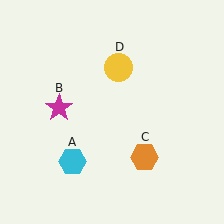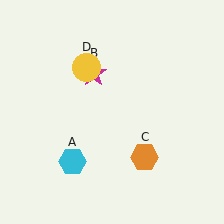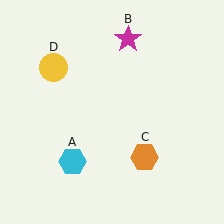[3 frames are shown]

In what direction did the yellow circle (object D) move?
The yellow circle (object D) moved left.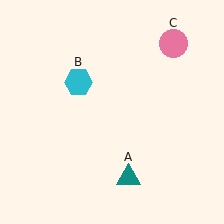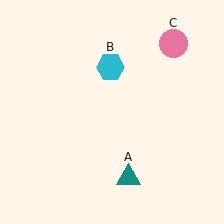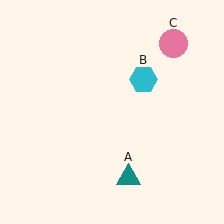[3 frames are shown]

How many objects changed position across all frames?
1 object changed position: cyan hexagon (object B).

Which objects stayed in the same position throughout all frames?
Teal triangle (object A) and pink circle (object C) remained stationary.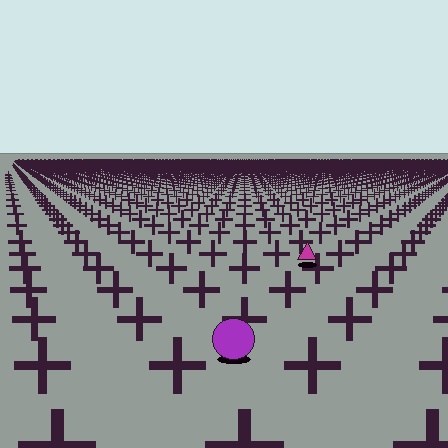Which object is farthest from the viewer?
The magenta triangle is farthest from the viewer. It appears smaller and the ground texture around it is denser.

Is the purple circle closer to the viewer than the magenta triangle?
Yes. The purple circle is closer — you can tell from the texture gradient: the ground texture is coarser near it.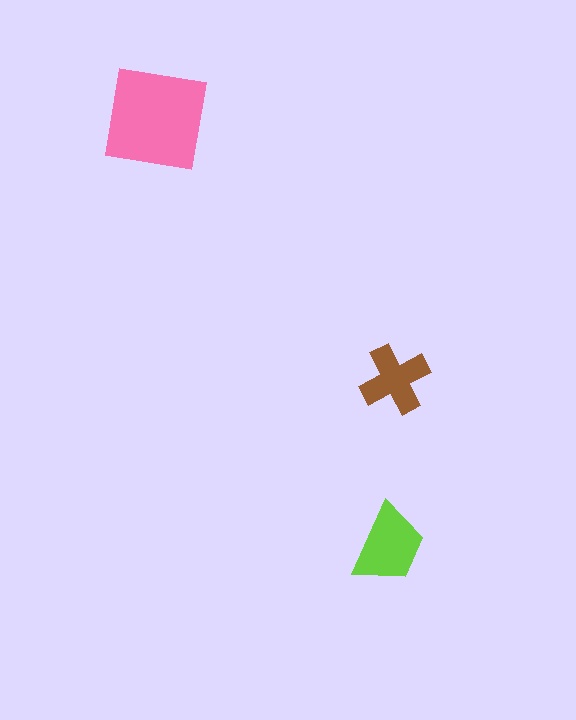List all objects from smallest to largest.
The brown cross, the lime trapezoid, the pink square.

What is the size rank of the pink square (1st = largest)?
1st.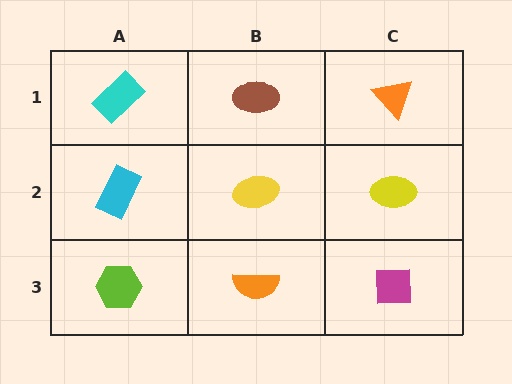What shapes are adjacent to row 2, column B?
A brown ellipse (row 1, column B), an orange semicircle (row 3, column B), a cyan rectangle (row 2, column A), a yellow ellipse (row 2, column C).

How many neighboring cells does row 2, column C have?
3.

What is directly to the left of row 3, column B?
A lime hexagon.